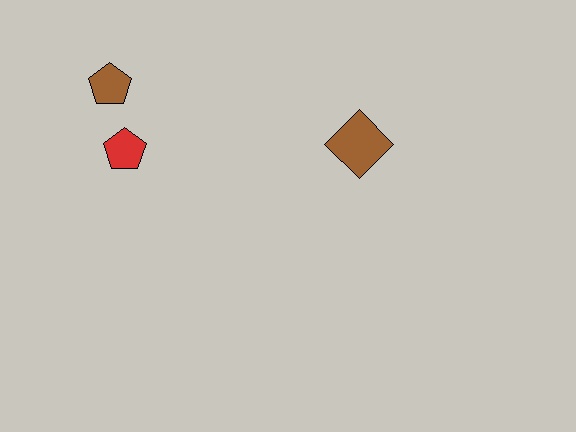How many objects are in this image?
There are 3 objects.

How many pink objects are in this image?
There are no pink objects.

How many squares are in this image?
There are no squares.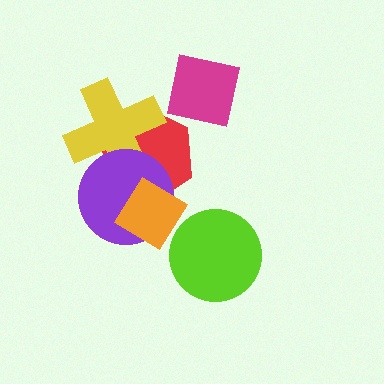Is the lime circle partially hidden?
No, no other shape covers it.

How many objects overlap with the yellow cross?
2 objects overlap with the yellow cross.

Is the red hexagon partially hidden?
Yes, it is partially covered by another shape.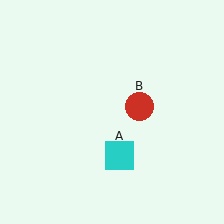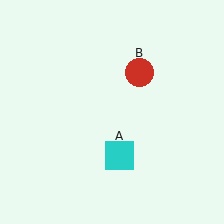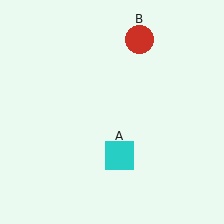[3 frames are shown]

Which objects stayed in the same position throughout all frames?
Cyan square (object A) remained stationary.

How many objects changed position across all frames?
1 object changed position: red circle (object B).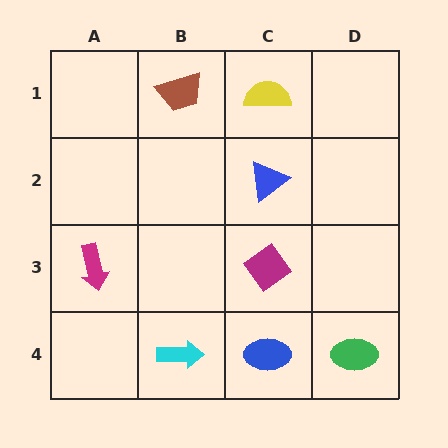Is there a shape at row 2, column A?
No, that cell is empty.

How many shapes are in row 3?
2 shapes.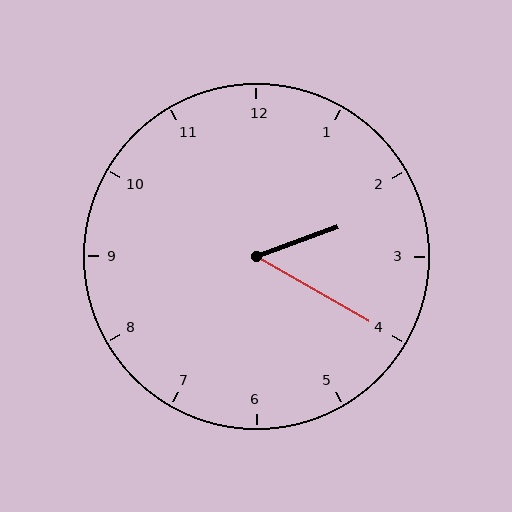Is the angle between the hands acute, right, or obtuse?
It is acute.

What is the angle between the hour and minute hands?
Approximately 50 degrees.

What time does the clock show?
2:20.